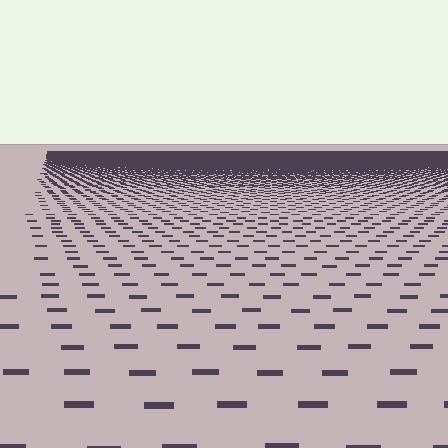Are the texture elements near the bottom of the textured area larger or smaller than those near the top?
Larger. Near the bottom, elements are closer to the viewer and appear at a bigger on-screen size.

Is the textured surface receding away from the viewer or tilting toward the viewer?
The surface is receding away from the viewer. Texture elements get smaller and denser toward the top.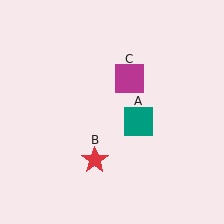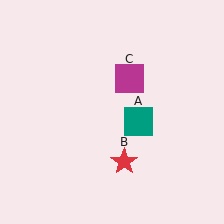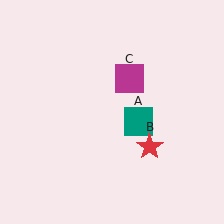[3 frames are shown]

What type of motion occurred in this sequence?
The red star (object B) rotated counterclockwise around the center of the scene.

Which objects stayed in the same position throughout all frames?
Teal square (object A) and magenta square (object C) remained stationary.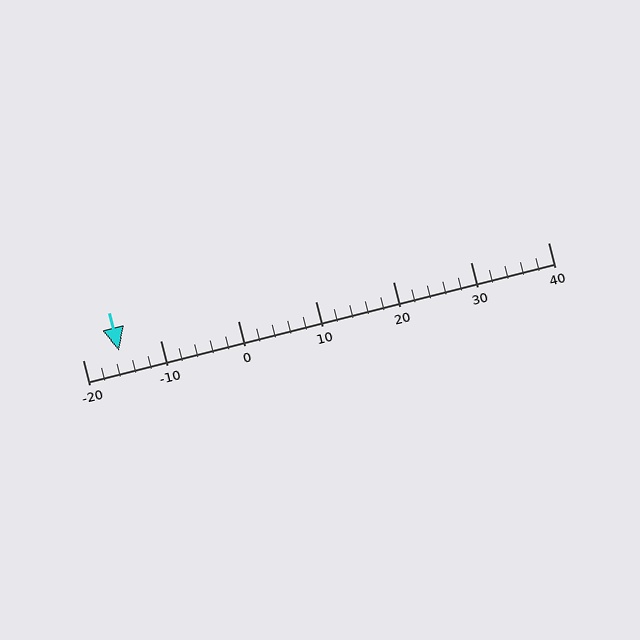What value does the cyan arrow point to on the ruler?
The cyan arrow points to approximately -15.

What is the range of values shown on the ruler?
The ruler shows values from -20 to 40.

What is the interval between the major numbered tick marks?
The major tick marks are spaced 10 units apart.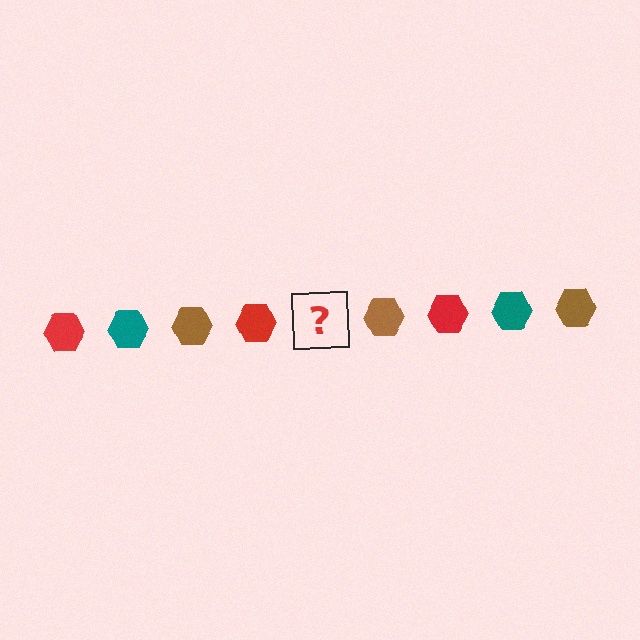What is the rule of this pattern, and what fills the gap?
The rule is that the pattern cycles through red, teal, brown hexagons. The gap should be filled with a teal hexagon.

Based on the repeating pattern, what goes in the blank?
The blank should be a teal hexagon.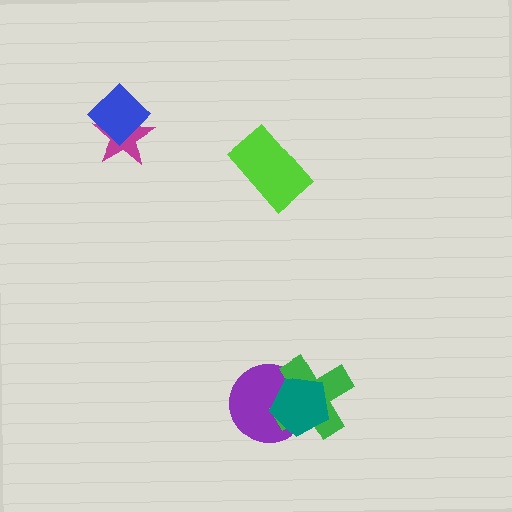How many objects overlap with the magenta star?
1 object overlaps with the magenta star.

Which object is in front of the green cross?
The teal pentagon is in front of the green cross.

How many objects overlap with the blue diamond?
1 object overlaps with the blue diamond.